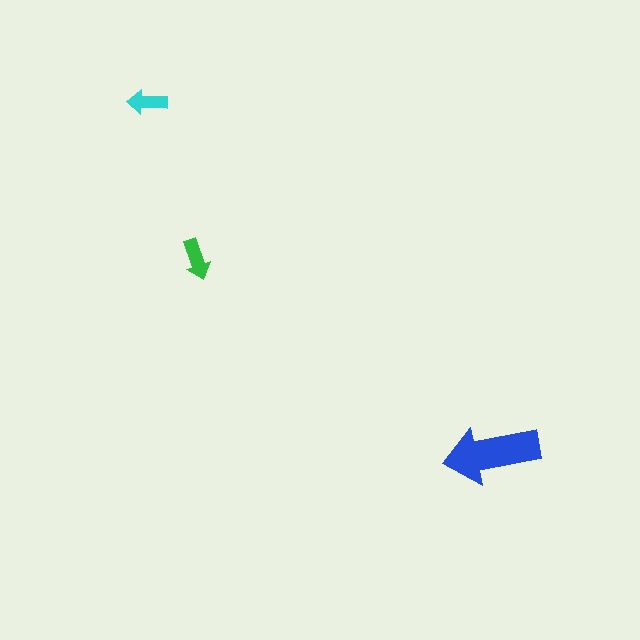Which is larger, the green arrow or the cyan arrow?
The green one.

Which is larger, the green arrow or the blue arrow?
The blue one.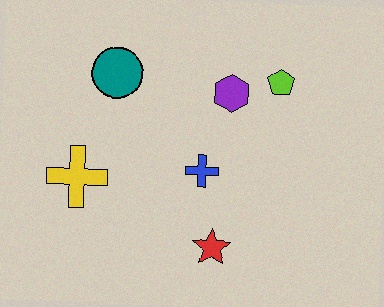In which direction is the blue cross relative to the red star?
The blue cross is above the red star.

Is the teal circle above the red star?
Yes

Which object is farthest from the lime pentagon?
The yellow cross is farthest from the lime pentagon.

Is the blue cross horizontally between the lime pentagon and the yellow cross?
Yes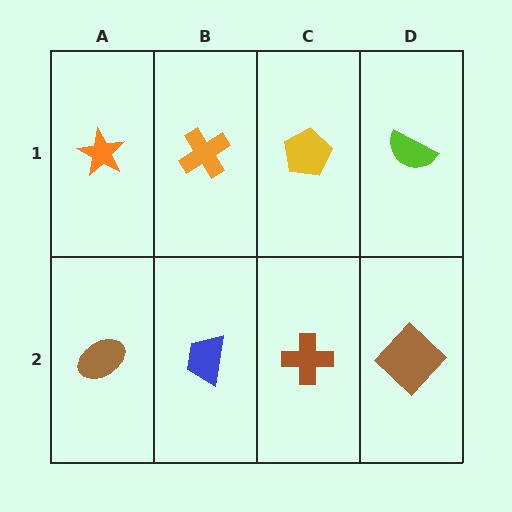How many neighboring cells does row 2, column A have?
2.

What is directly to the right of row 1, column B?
A yellow pentagon.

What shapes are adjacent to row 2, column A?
An orange star (row 1, column A), a blue trapezoid (row 2, column B).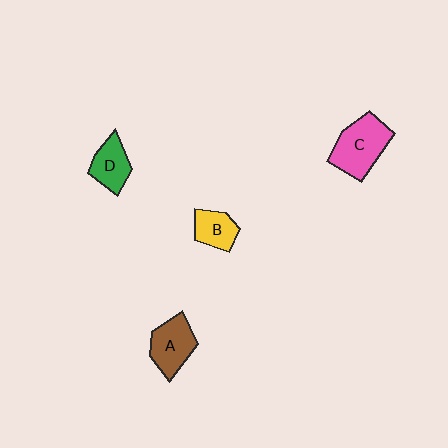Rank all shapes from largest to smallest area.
From largest to smallest: C (pink), A (brown), D (green), B (yellow).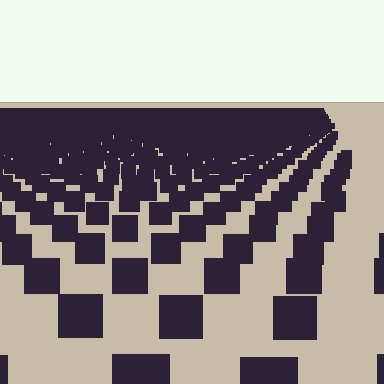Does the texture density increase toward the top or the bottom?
Density increases toward the top.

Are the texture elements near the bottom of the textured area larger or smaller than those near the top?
Larger. Near the bottom, elements are closer to the viewer and appear at a bigger on-screen size.